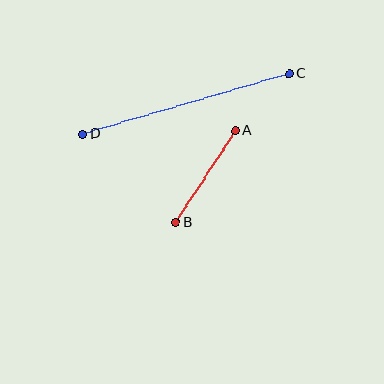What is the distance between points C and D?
The distance is approximately 216 pixels.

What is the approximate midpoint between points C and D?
The midpoint is at approximately (186, 104) pixels.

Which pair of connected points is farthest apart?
Points C and D are farthest apart.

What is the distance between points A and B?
The distance is approximately 109 pixels.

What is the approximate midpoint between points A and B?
The midpoint is at approximately (205, 177) pixels.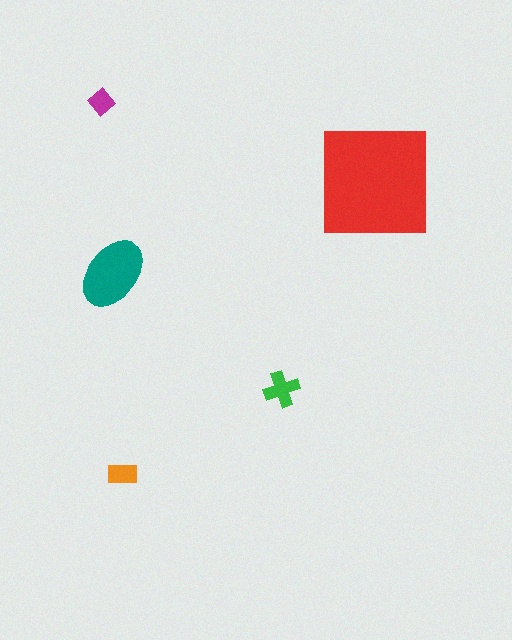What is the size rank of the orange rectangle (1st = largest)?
4th.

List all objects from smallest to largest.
The magenta diamond, the orange rectangle, the green cross, the teal ellipse, the red square.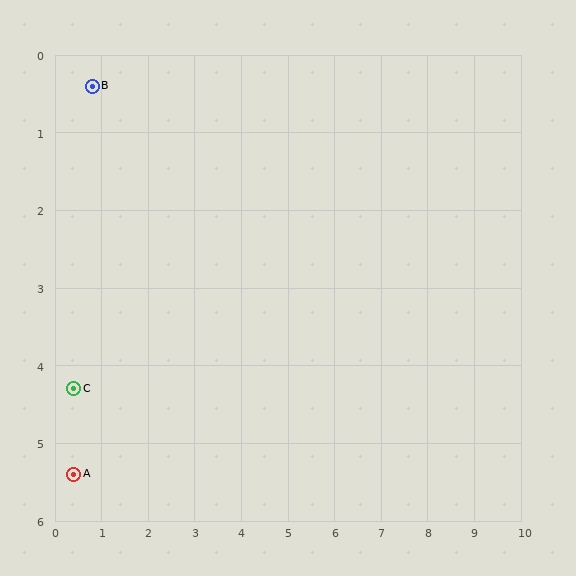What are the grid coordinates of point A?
Point A is at approximately (0.4, 5.4).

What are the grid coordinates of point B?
Point B is at approximately (0.8, 0.4).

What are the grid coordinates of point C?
Point C is at approximately (0.4, 4.3).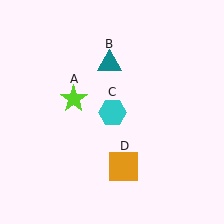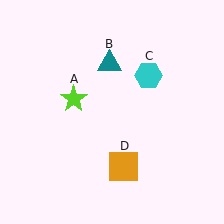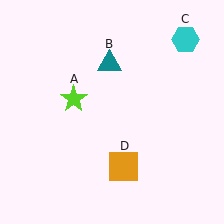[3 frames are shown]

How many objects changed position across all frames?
1 object changed position: cyan hexagon (object C).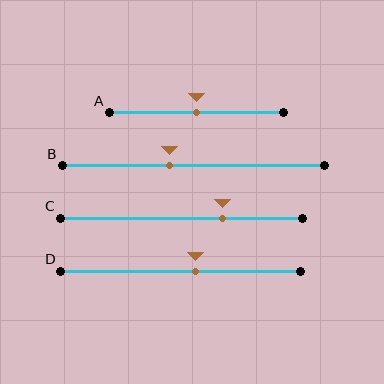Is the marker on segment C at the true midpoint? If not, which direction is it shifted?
No, the marker on segment C is shifted to the right by about 17% of the segment length.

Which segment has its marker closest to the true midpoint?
Segment A has its marker closest to the true midpoint.